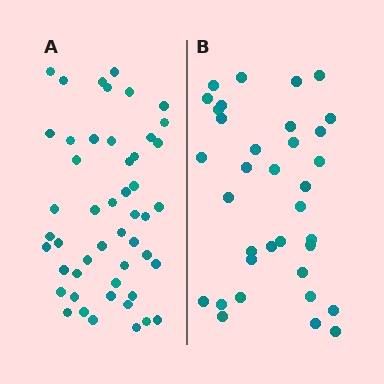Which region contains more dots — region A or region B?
Region A (the left region) has more dots.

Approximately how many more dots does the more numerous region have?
Region A has approximately 15 more dots than region B.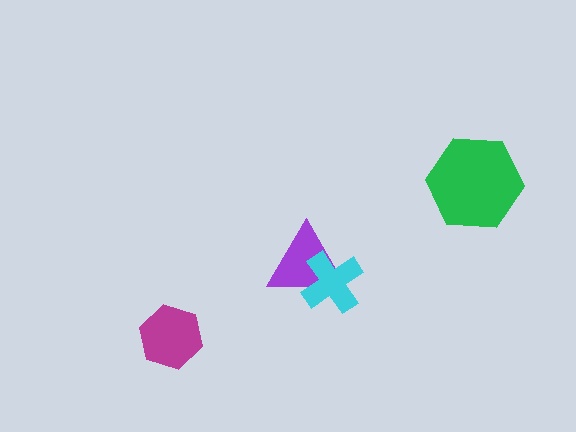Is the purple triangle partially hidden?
Yes, it is partially covered by another shape.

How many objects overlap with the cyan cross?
1 object overlaps with the cyan cross.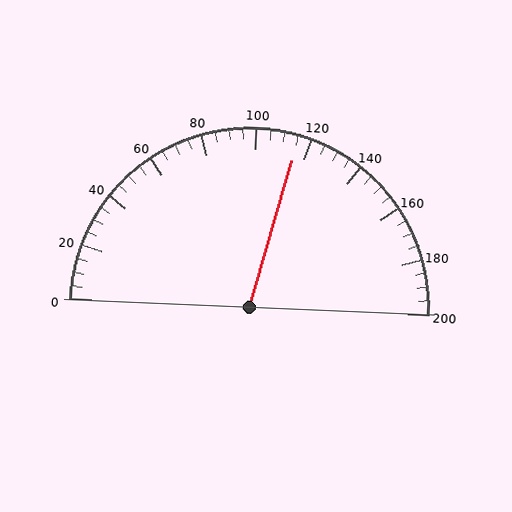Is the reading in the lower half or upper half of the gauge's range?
The reading is in the upper half of the range (0 to 200).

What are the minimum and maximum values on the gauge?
The gauge ranges from 0 to 200.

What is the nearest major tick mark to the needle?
The nearest major tick mark is 120.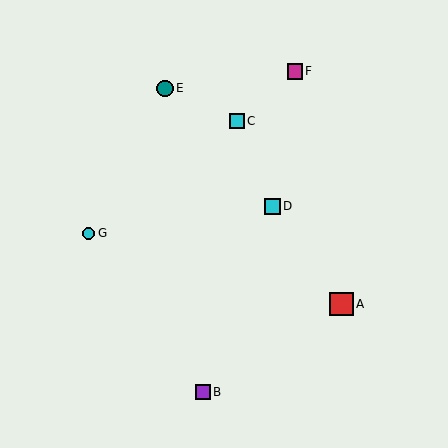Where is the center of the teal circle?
The center of the teal circle is at (165, 88).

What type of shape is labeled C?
Shape C is a cyan square.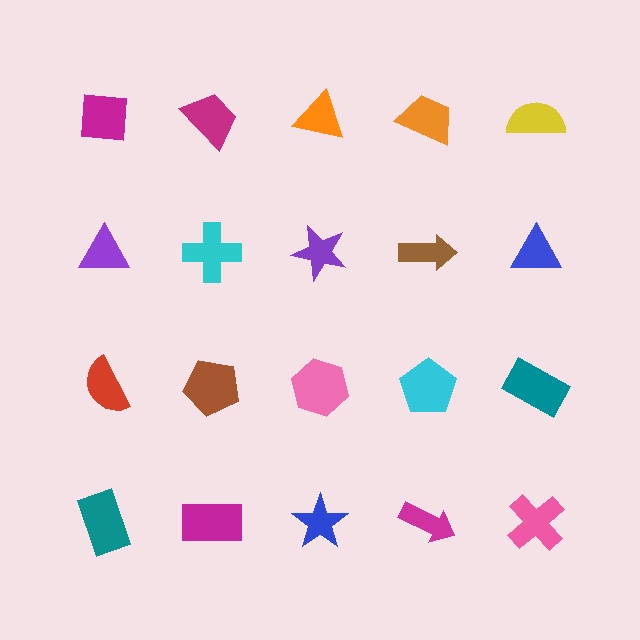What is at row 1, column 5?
A yellow semicircle.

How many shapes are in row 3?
5 shapes.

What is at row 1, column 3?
An orange triangle.